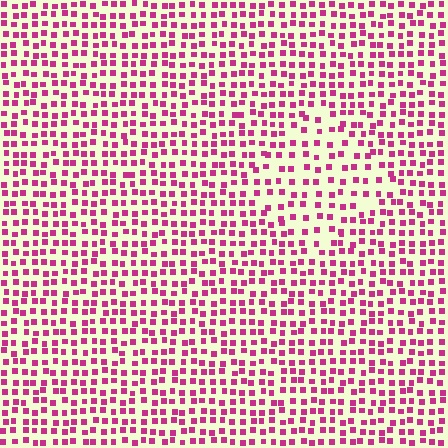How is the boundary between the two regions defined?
The boundary is defined by a change in element density (approximately 1.6x ratio). All elements are the same color, size, and shape.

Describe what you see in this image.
The image contains small magenta elements arranged at two different densities. A diamond-shaped region is visible where the elements are less densely packed than the surrounding area.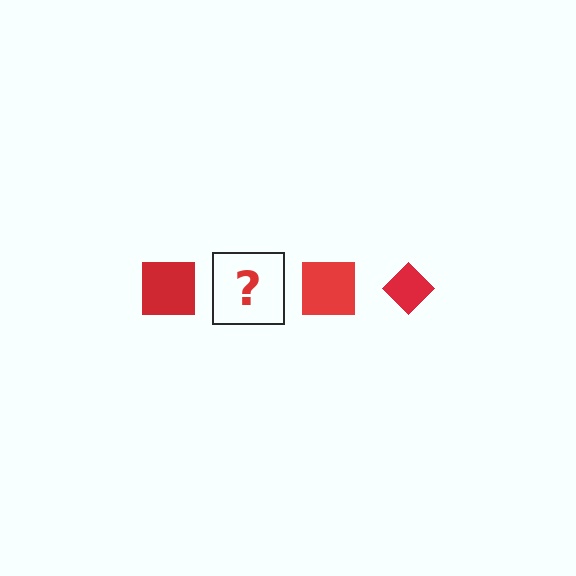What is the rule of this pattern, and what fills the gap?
The rule is that the pattern cycles through square, diamond shapes in red. The gap should be filled with a red diamond.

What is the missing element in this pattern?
The missing element is a red diamond.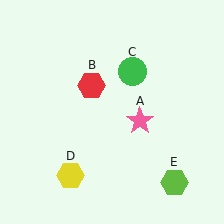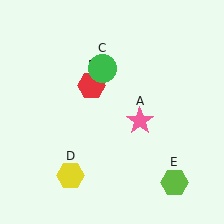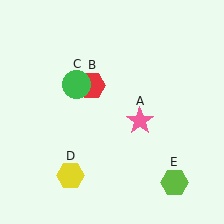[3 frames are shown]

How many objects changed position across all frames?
1 object changed position: green circle (object C).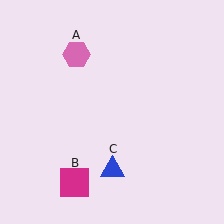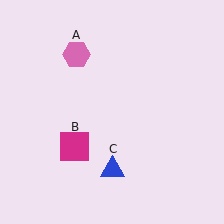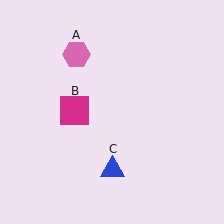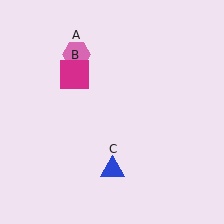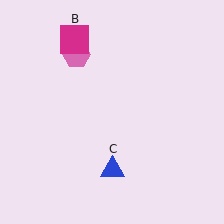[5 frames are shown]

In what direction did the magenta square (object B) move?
The magenta square (object B) moved up.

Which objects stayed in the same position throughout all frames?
Pink hexagon (object A) and blue triangle (object C) remained stationary.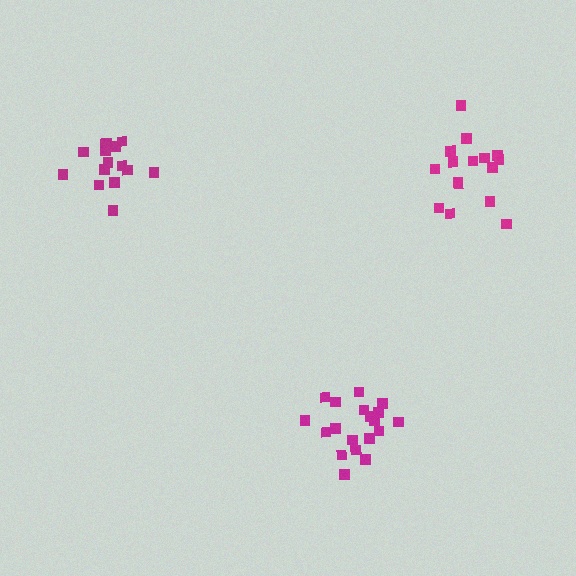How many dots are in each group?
Group 1: 17 dots, Group 2: 19 dots, Group 3: 15 dots (51 total).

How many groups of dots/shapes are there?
There are 3 groups.